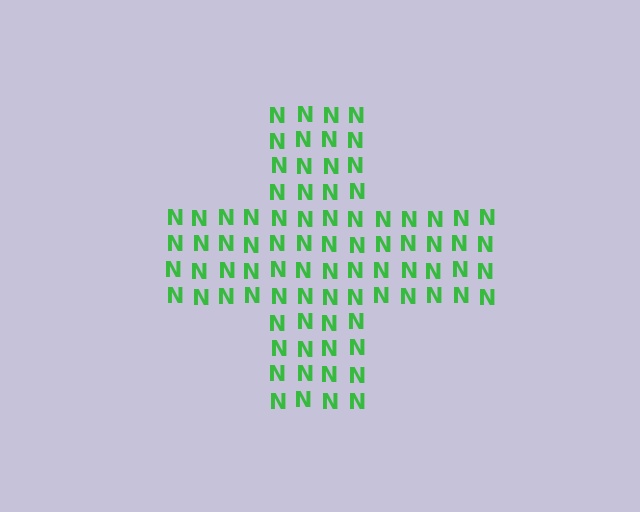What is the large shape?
The large shape is a cross.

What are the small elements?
The small elements are letter N's.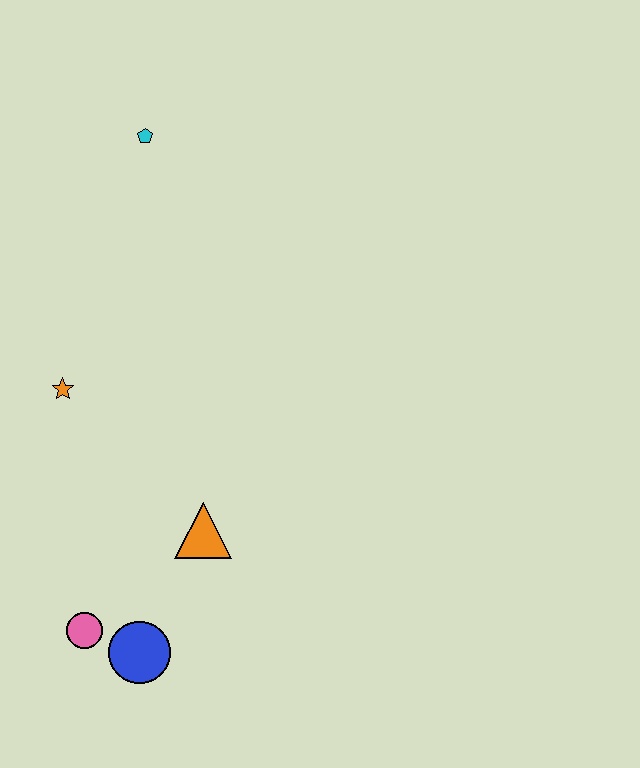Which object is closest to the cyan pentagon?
The orange star is closest to the cyan pentagon.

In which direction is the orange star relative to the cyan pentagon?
The orange star is below the cyan pentagon.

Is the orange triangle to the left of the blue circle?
No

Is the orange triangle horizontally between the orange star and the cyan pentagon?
No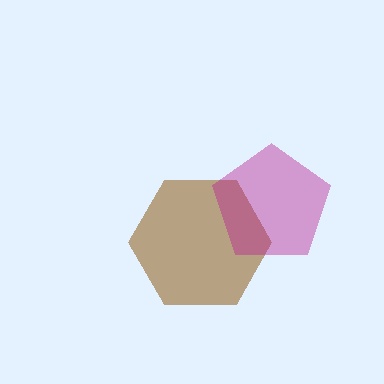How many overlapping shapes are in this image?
There are 2 overlapping shapes in the image.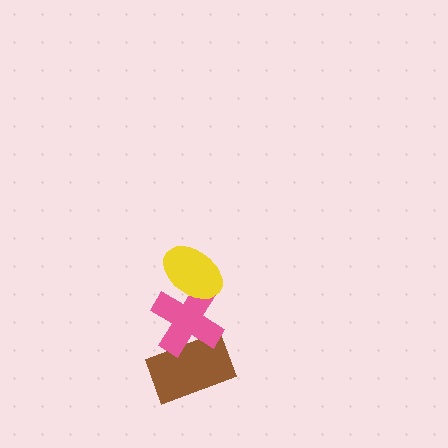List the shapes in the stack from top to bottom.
From top to bottom: the yellow ellipse, the pink cross, the brown rectangle.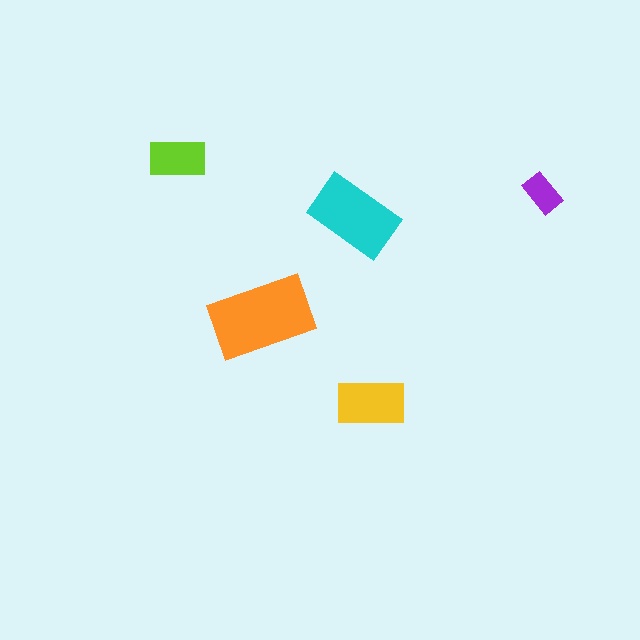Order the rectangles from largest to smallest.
the orange one, the cyan one, the yellow one, the lime one, the purple one.